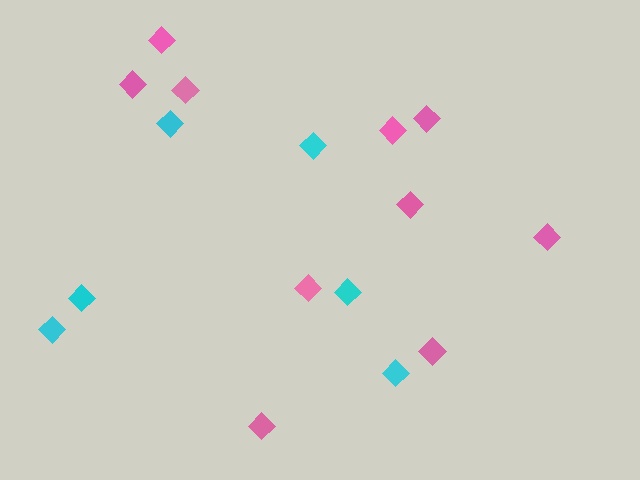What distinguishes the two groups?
There are 2 groups: one group of pink diamonds (10) and one group of cyan diamonds (6).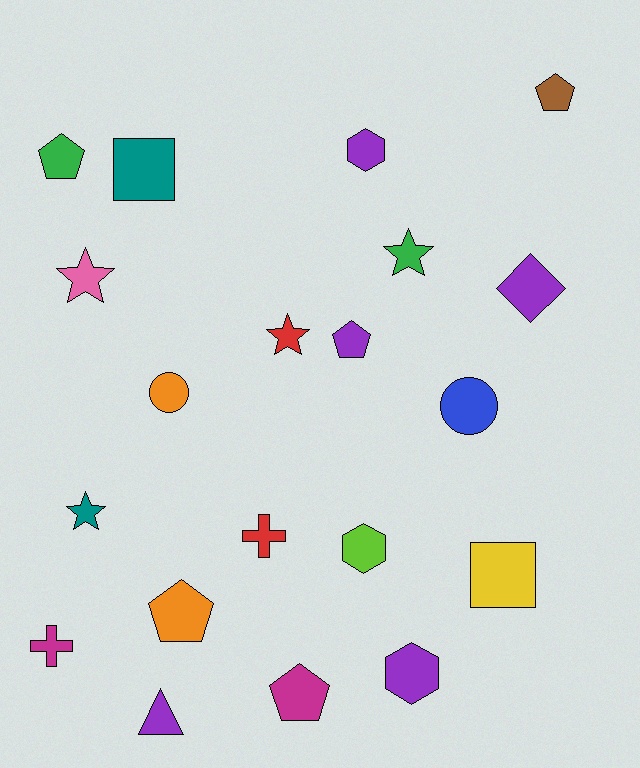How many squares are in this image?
There are 2 squares.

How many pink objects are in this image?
There is 1 pink object.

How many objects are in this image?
There are 20 objects.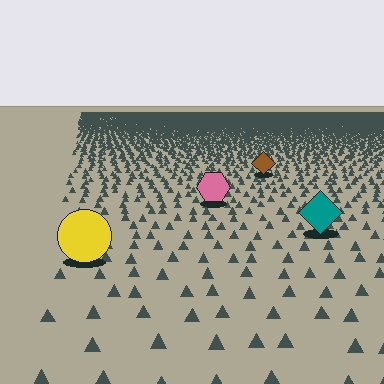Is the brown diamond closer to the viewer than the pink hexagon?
No. The pink hexagon is closer — you can tell from the texture gradient: the ground texture is coarser near it.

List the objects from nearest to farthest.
From nearest to farthest: the yellow circle, the teal diamond, the pink hexagon, the brown diamond.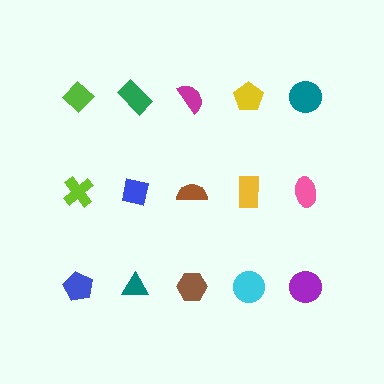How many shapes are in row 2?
5 shapes.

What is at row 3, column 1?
A blue pentagon.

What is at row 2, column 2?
A blue square.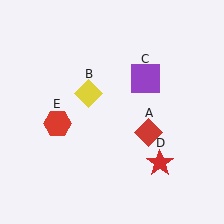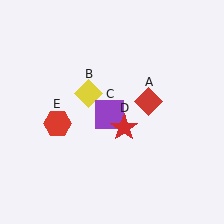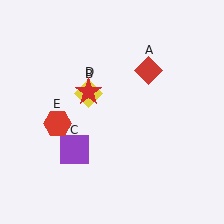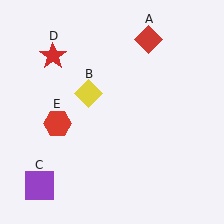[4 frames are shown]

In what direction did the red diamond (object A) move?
The red diamond (object A) moved up.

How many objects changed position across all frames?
3 objects changed position: red diamond (object A), purple square (object C), red star (object D).